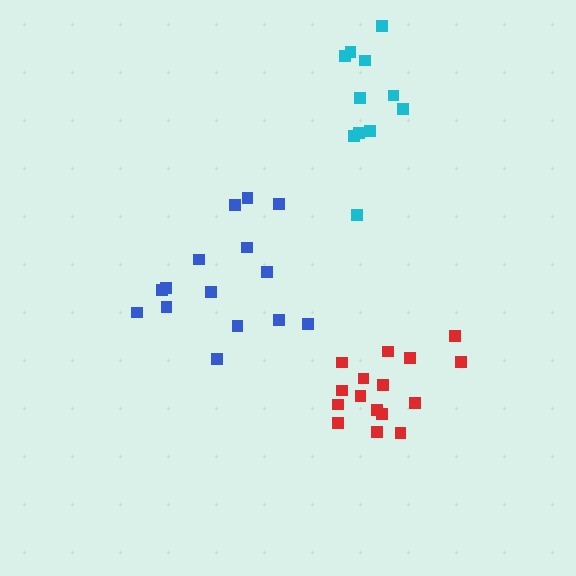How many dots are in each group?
Group 1: 16 dots, Group 2: 15 dots, Group 3: 11 dots (42 total).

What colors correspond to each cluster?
The clusters are colored: red, blue, cyan.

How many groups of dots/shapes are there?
There are 3 groups.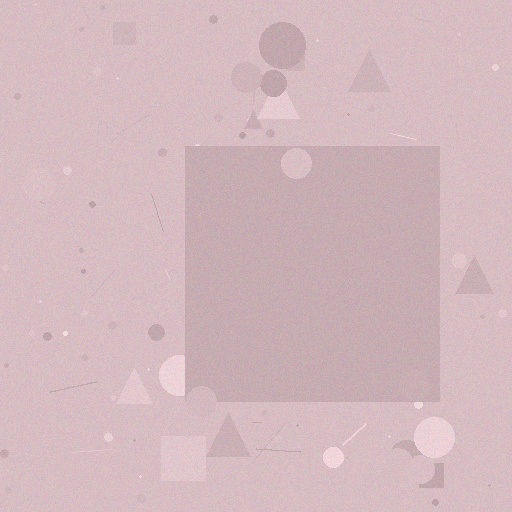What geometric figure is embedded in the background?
A square is embedded in the background.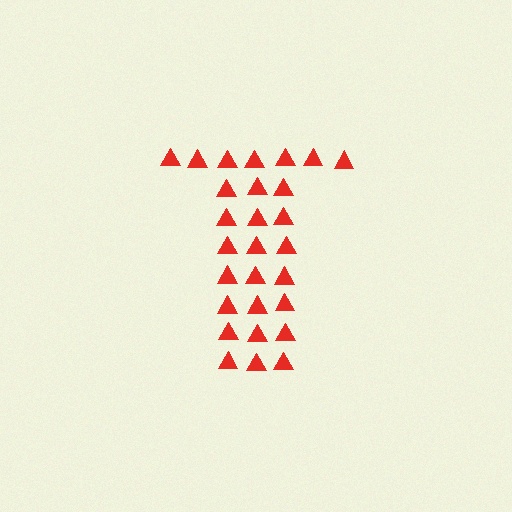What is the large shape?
The large shape is the letter T.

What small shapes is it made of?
It is made of small triangles.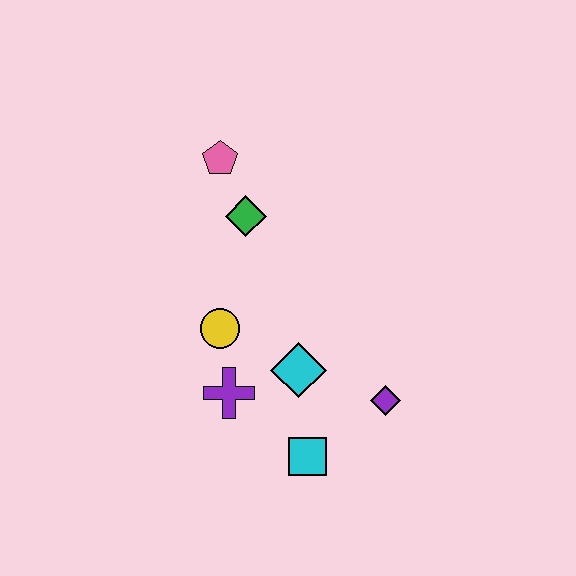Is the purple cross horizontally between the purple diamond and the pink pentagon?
Yes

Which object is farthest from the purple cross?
The pink pentagon is farthest from the purple cross.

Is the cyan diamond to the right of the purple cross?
Yes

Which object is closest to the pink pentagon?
The green diamond is closest to the pink pentagon.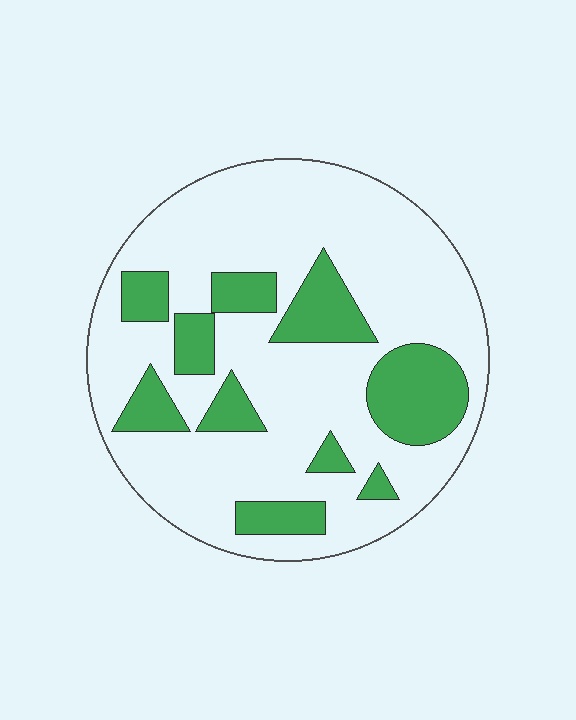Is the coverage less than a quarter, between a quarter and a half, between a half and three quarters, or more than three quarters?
Less than a quarter.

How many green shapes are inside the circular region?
10.